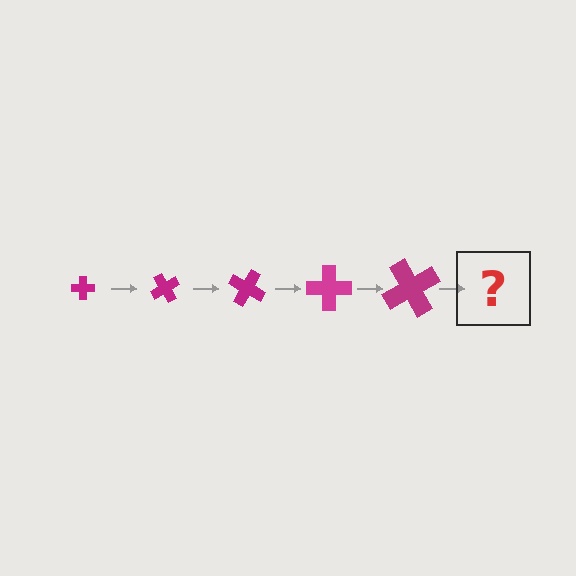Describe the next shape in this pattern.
It should be a cross, larger than the previous one and rotated 300 degrees from the start.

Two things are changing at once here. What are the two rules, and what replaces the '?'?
The two rules are that the cross grows larger each step and it rotates 60 degrees each step. The '?' should be a cross, larger than the previous one and rotated 300 degrees from the start.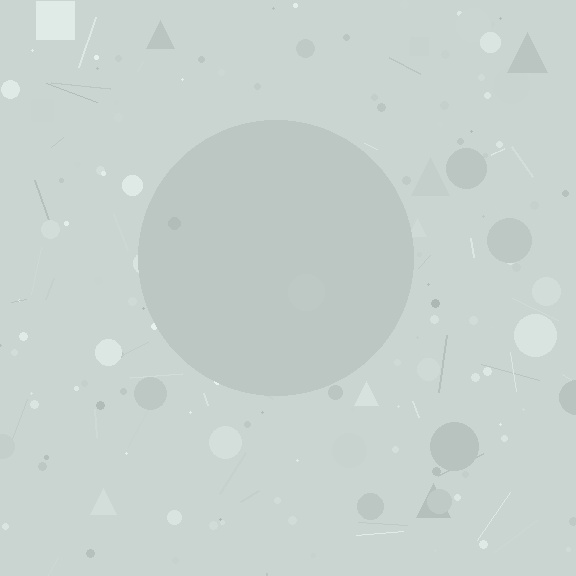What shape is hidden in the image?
A circle is hidden in the image.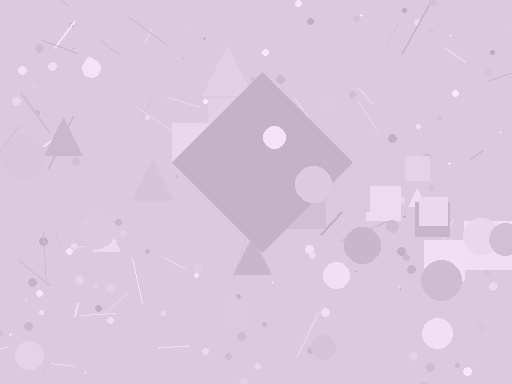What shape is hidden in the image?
A diamond is hidden in the image.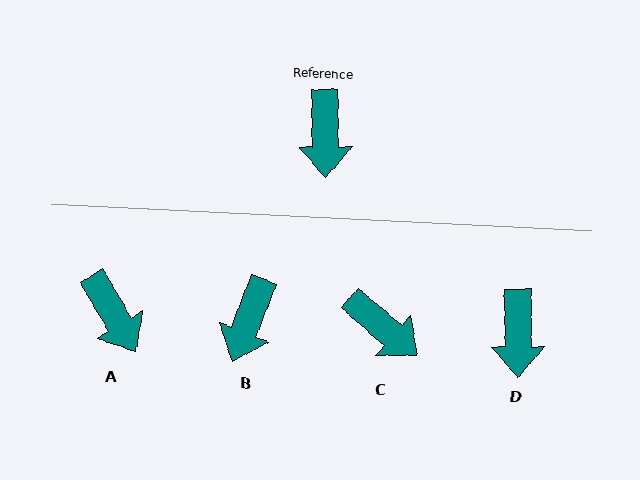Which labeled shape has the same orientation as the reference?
D.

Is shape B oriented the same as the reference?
No, it is off by about 22 degrees.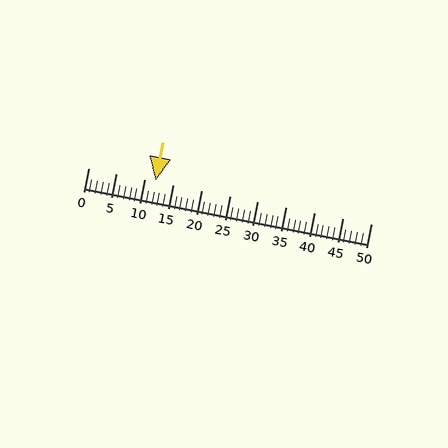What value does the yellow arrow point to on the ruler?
The yellow arrow points to approximately 12.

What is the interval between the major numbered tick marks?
The major tick marks are spaced 5 units apart.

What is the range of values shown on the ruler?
The ruler shows values from 0 to 50.